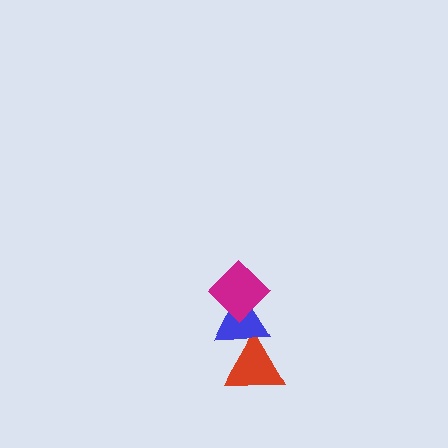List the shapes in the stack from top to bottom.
From top to bottom: the magenta diamond, the blue triangle, the red triangle.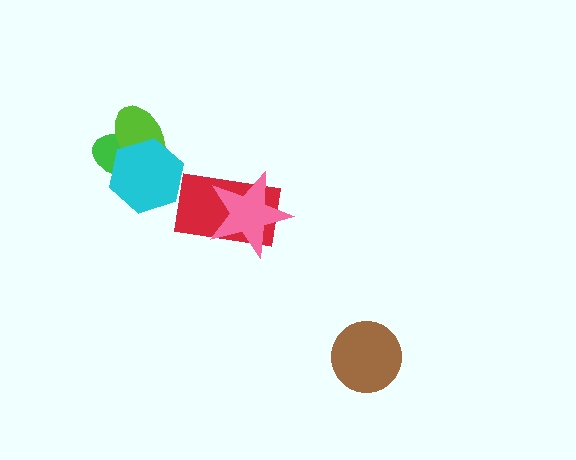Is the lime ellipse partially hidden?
Yes, it is partially covered by another shape.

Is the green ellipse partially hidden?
Yes, it is partially covered by another shape.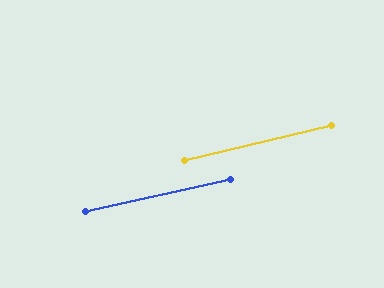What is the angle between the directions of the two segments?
Approximately 1 degree.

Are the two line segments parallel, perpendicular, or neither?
Parallel — their directions differ by only 0.9°.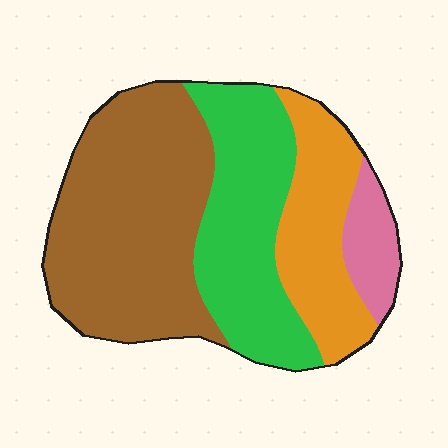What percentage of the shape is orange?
Orange takes up about one fifth (1/5) of the shape.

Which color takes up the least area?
Pink, at roughly 10%.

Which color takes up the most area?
Brown, at roughly 45%.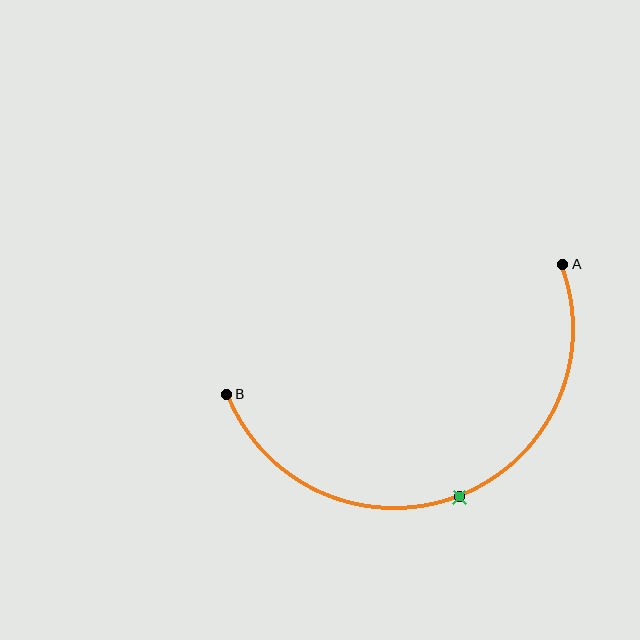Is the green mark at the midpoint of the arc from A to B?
Yes. The green mark lies on the arc at equal arc-length from both A and B — it is the arc midpoint.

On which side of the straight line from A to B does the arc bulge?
The arc bulges below the straight line connecting A and B.